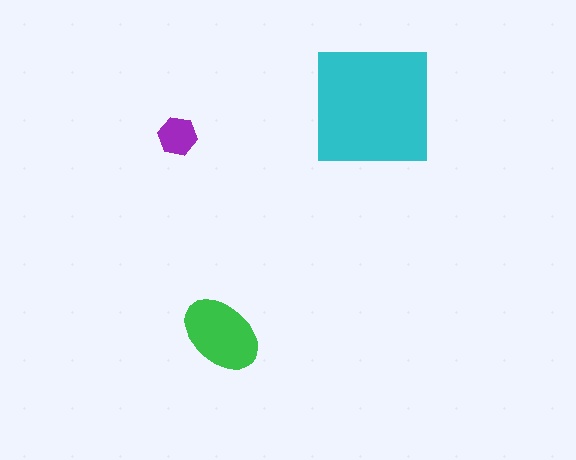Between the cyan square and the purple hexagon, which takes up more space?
The cyan square.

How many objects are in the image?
There are 3 objects in the image.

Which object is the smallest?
The purple hexagon.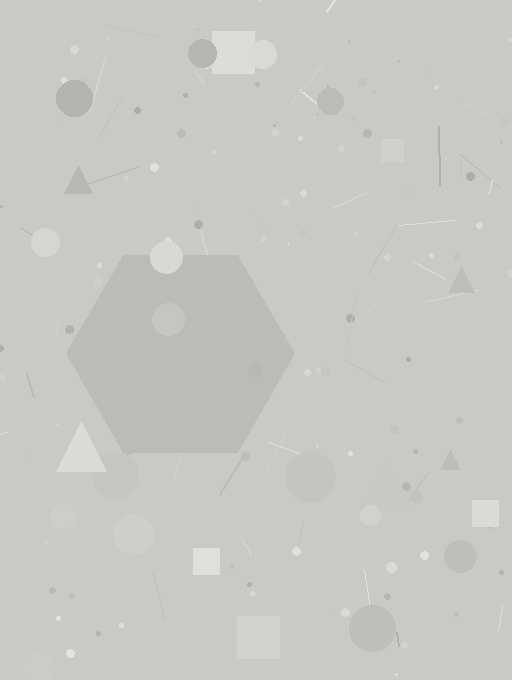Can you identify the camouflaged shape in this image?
The camouflaged shape is a hexagon.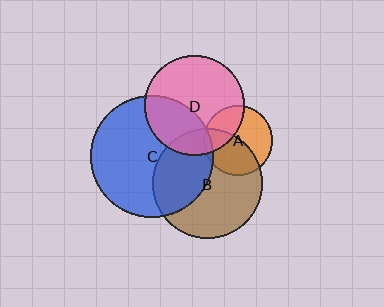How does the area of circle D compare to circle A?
Approximately 2.0 times.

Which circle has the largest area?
Circle C (blue).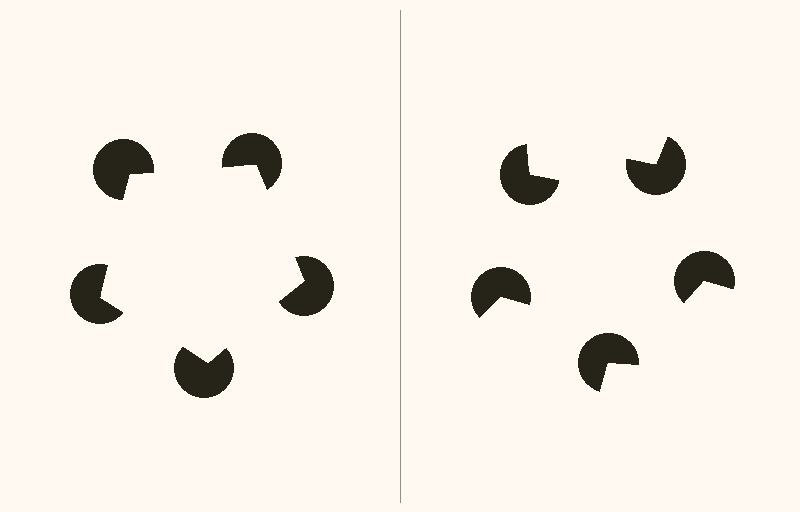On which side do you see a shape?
An illusory pentagon appears on the left side. On the right side the wedge cuts are rotated, so no coherent shape forms.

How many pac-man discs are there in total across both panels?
10 — 5 on each side.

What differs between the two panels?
The pac-man discs are positioned identically on both sides; only the wedge orientations differ. On the left they align to a pentagon; on the right they are misaligned.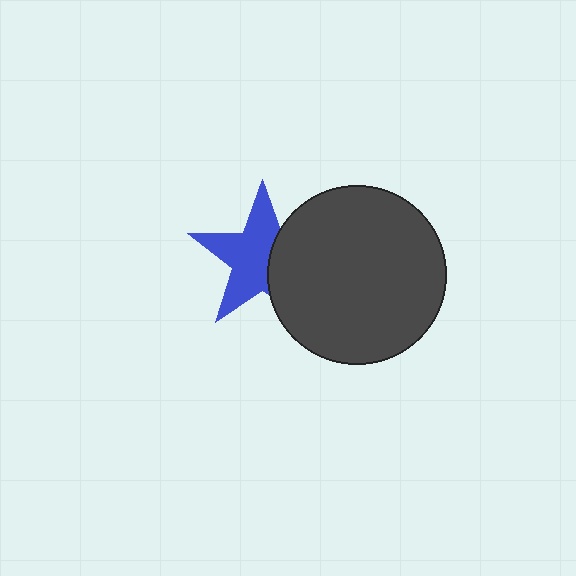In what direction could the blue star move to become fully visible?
The blue star could move left. That would shift it out from behind the dark gray circle entirely.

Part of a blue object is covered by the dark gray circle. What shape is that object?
It is a star.